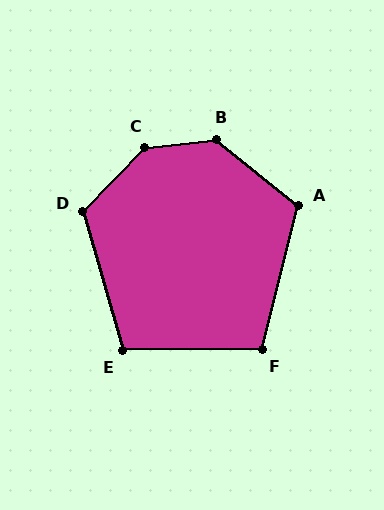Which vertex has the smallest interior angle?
F, at approximately 104 degrees.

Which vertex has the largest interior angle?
C, at approximately 140 degrees.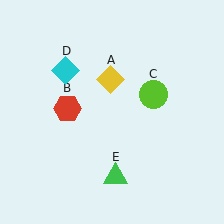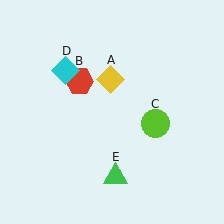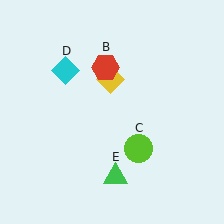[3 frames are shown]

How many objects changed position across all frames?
2 objects changed position: red hexagon (object B), lime circle (object C).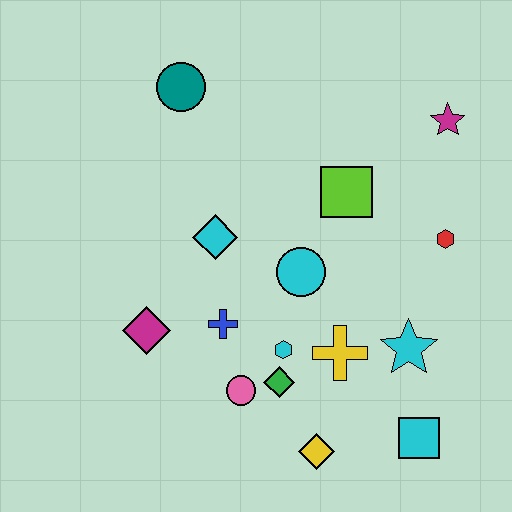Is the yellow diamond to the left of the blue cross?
No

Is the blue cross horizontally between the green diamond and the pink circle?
No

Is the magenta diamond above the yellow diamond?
Yes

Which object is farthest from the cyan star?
The teal circle is farthest from the cyan star.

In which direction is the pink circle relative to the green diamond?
The pink circle is to the left of the green diamond.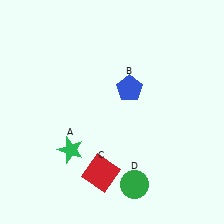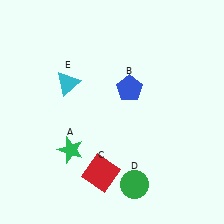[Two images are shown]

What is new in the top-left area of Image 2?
A cyan triangle (E) was added in the top-left area of Image 2.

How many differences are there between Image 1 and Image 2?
There is 1 difference between the two images.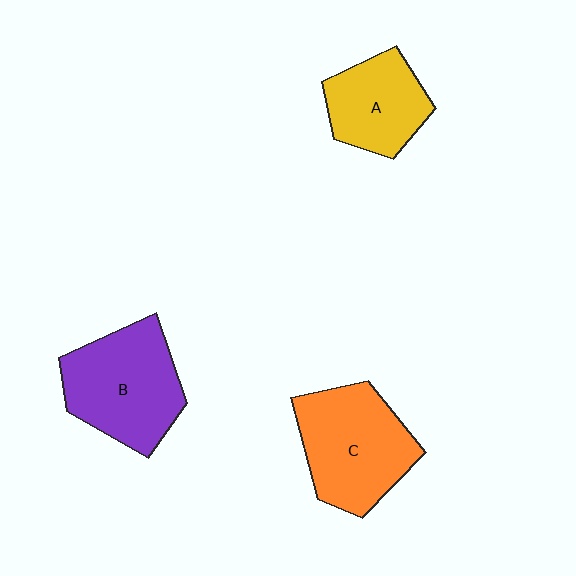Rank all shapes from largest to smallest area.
From largest to smallest: B (purple), C (orange), A (yellow).